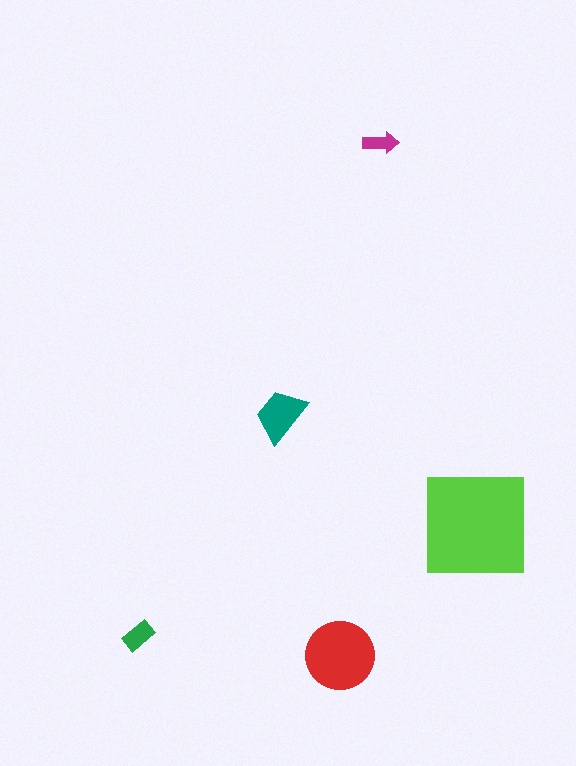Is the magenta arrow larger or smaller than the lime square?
Smaller.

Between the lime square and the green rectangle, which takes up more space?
The lime square.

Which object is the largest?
The lime square.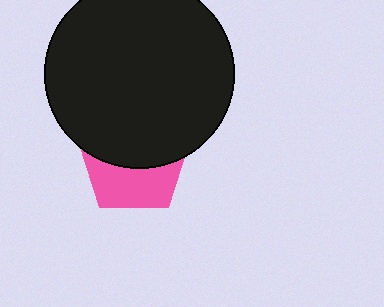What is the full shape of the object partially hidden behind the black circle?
The partially hidden object is a pink pentagon.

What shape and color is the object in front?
The object in front is a black circle.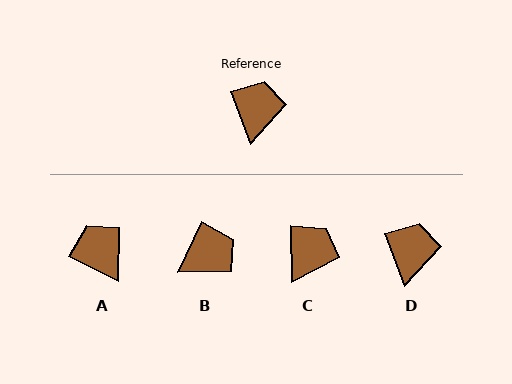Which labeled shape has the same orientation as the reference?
D.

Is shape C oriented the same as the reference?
No, it is off by about 20 degrees.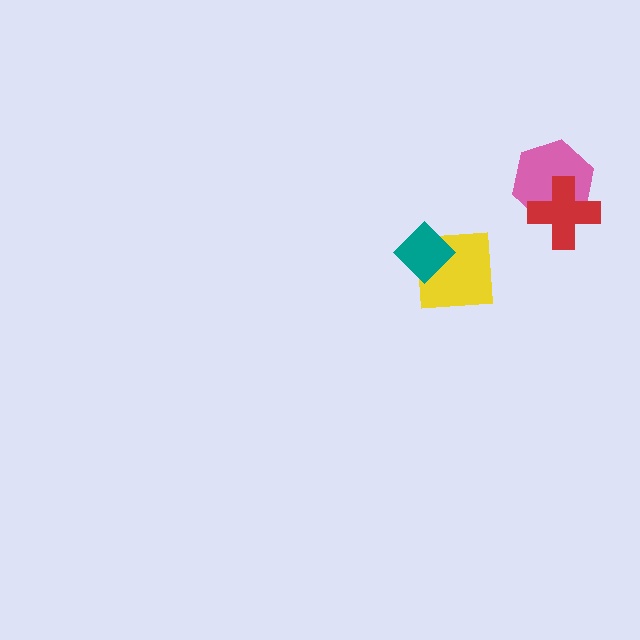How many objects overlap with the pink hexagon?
1 object overlaps with the pink hexagon.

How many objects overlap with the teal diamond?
1 object overlaps with the teal diamond.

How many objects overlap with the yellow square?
1 object overlaps with the yellow square.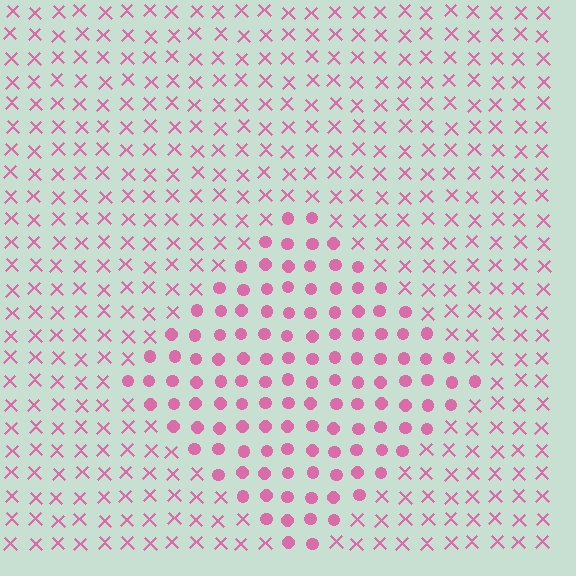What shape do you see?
I see a diamond.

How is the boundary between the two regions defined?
The boundary is defined by a change in element shape: circles inside vs. X marks outside. All elements share the same color and spacing.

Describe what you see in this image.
The image is filled with small pink elements arranged in a uniform grid. A diamond-shaped region contains circles, while the surrounding area contains X marks. The boundary is defined purely by the change in element shape.